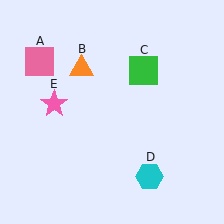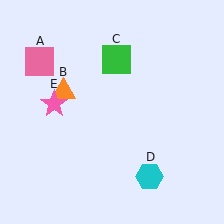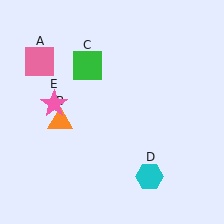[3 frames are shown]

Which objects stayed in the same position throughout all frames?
Pink square (object A) and cyan hexagon (object D) and pink star (object E) remained stationary.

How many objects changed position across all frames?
2 objects changed position: orange triangle (object B), green square (object C).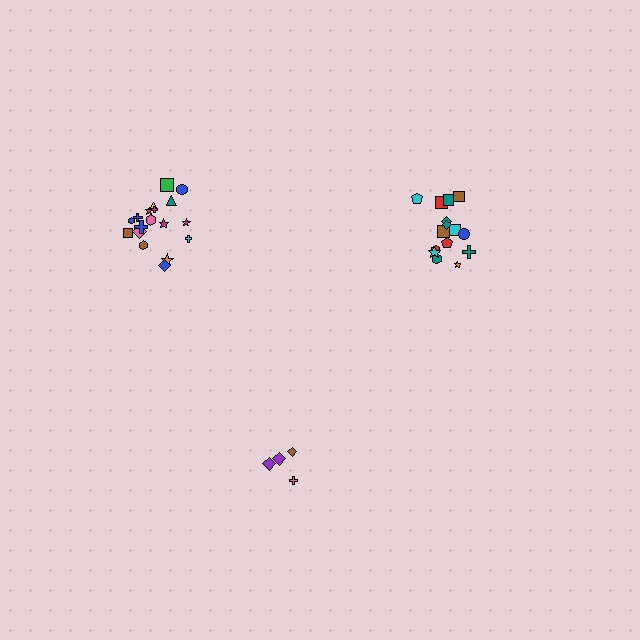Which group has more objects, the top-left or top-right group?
The top-left group.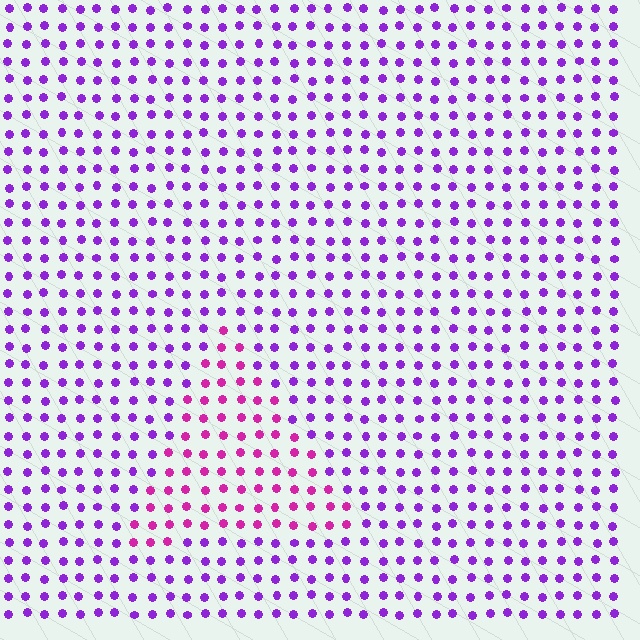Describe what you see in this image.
The image is filled with small purple elements in a uniform arrangement. A triangle-shaped region is visible where the elements are tinted to a slightly different hue, forming a subtle color boundary.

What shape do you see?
I see a triangle.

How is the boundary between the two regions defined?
The boundary is defined purely by a slight shift in hue (about 38 degrees). Spacing, size, and orientation are identical on both sides.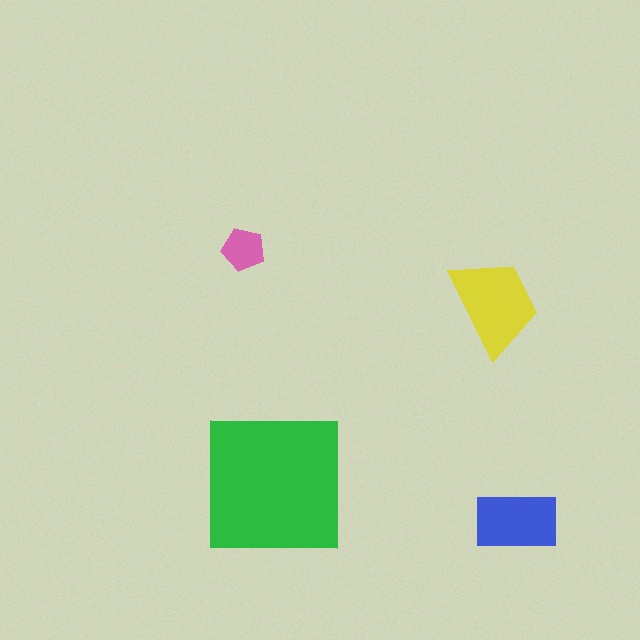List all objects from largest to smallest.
The green square, the yellow trapezoid, the blue rectangle, the pink pentagon.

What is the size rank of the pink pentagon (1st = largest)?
4th.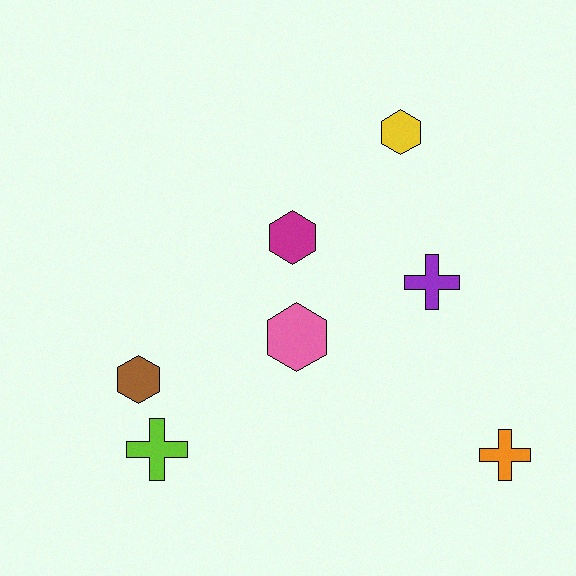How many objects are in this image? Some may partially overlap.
There are 7 objects.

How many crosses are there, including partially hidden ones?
There are 3 crosses.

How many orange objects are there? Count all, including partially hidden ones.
There is 1 orange object.